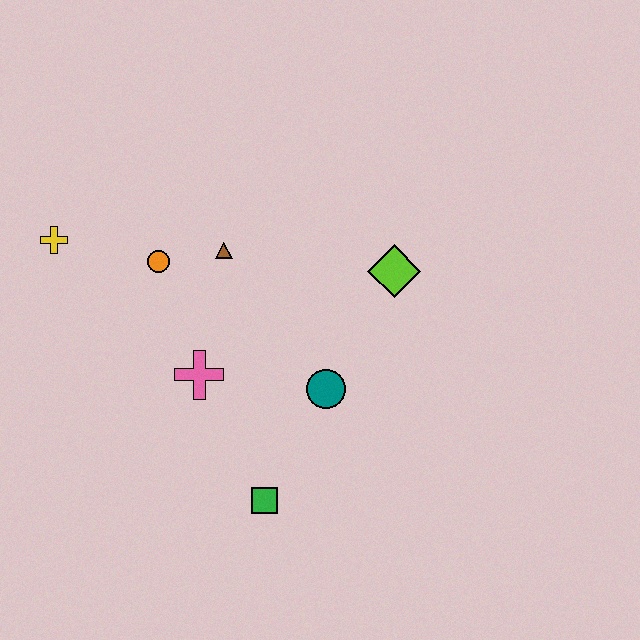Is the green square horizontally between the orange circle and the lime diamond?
Yes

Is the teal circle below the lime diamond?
Yes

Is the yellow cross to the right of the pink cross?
No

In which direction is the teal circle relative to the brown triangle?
The teal circle is below the brown triangle.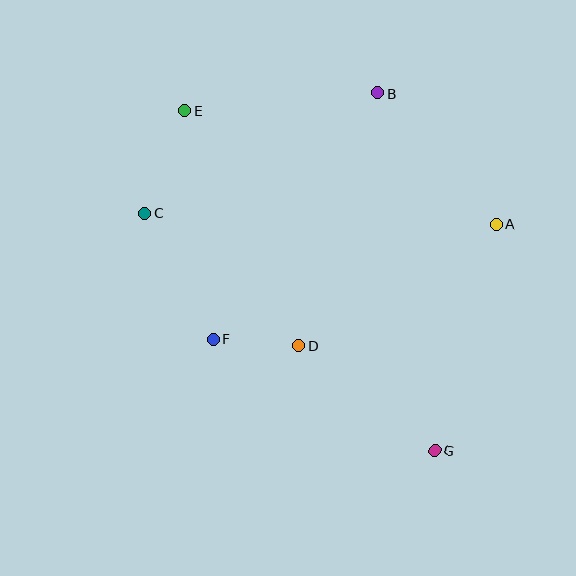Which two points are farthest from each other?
Points E and G are farthest from each other.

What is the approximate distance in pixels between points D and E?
The distance between D and E is approximately 262 pixels.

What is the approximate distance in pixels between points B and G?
The distance between B and G is approximately 362 pixels.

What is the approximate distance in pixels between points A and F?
The distance between A and F is approximately 305 pixels.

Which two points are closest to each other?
Points D and F are closest to each other.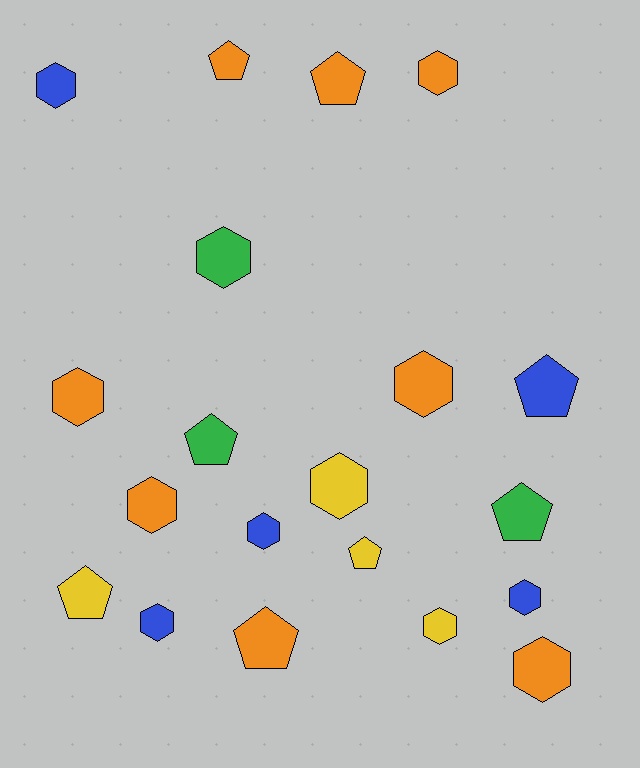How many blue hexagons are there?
There are 4 blue hexagons.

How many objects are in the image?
There are 20 objects.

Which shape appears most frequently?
Hexagon, with 12 objects.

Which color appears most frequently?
Orange, with 8 objects.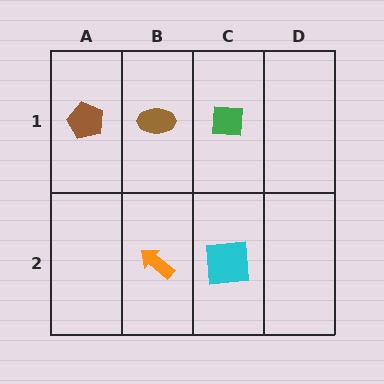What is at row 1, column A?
A brown pentagon.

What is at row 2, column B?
An orange arrow.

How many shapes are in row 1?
3 shapes.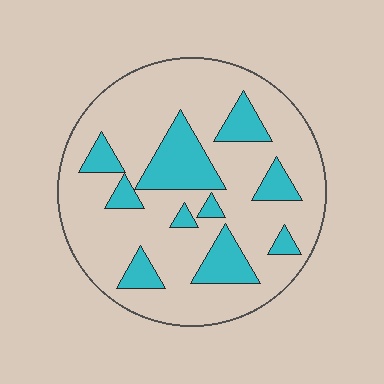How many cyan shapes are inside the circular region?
10.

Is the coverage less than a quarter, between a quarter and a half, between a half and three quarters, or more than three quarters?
Less than a quarter.